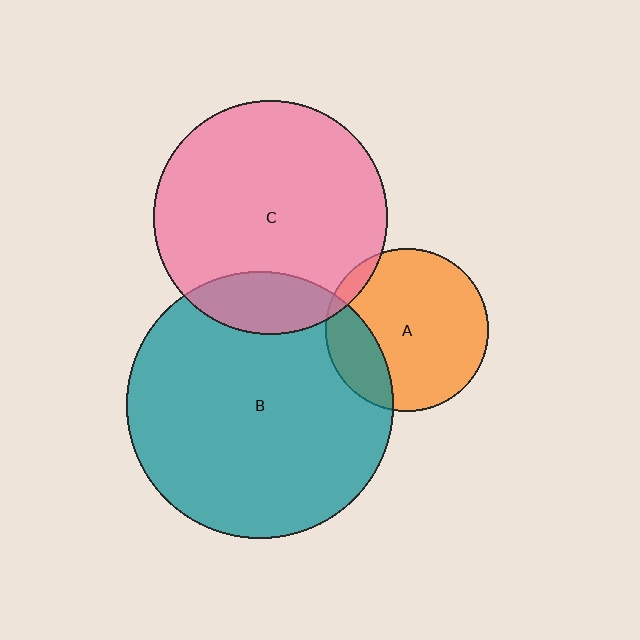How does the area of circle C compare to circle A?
Approximately 2.0 times.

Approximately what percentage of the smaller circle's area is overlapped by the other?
Approximately 5%.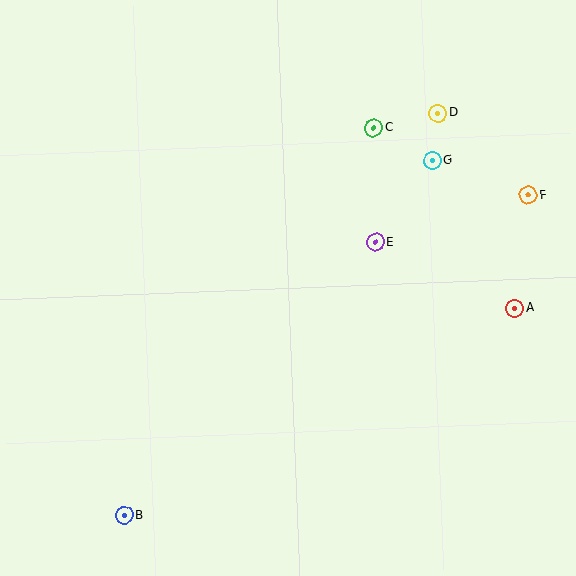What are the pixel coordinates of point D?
Point D is at (438, 113).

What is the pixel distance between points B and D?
The distance between B and D is 510 pixels.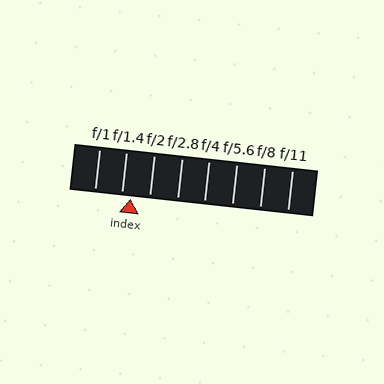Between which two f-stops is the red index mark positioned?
The index mark is between f/1.4 and f/2.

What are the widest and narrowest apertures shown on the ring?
The widest aperture shown is f/1 and the narrowest is f/11.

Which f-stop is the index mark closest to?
The index mark is closest to f/1.4.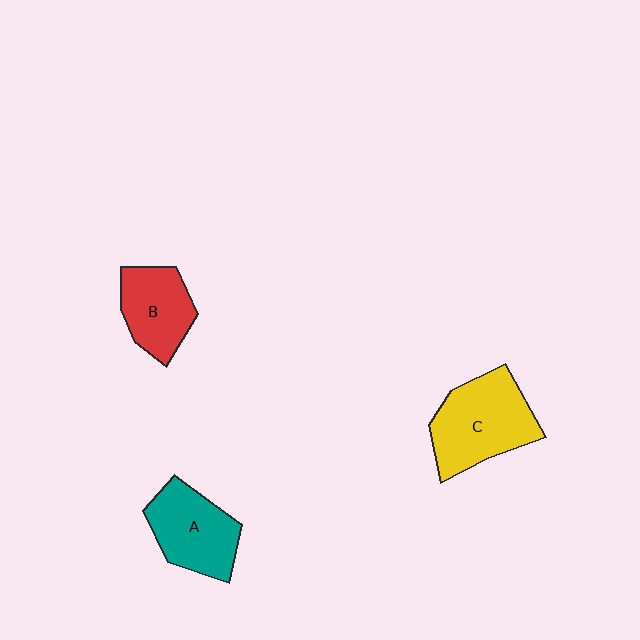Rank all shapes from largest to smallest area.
From largest to smallest: C (yellow), A (teal), B (red).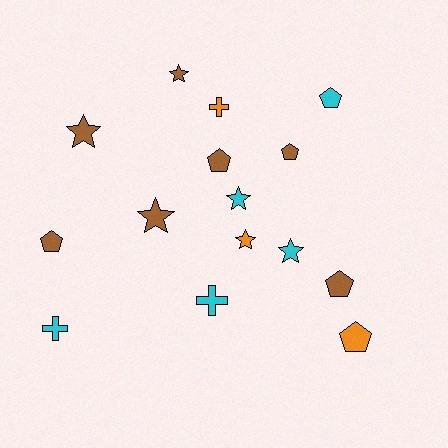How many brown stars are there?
There are 3 brown stars.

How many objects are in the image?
There are 15 objects.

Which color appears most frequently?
Brown, with 7 objects.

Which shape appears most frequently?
Pentagon, with 6 objects.